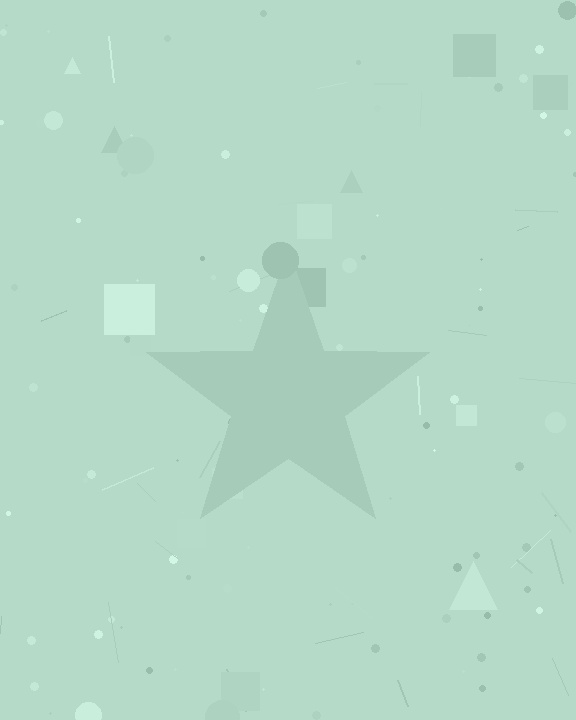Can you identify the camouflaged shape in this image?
The camouflaged shape is a star.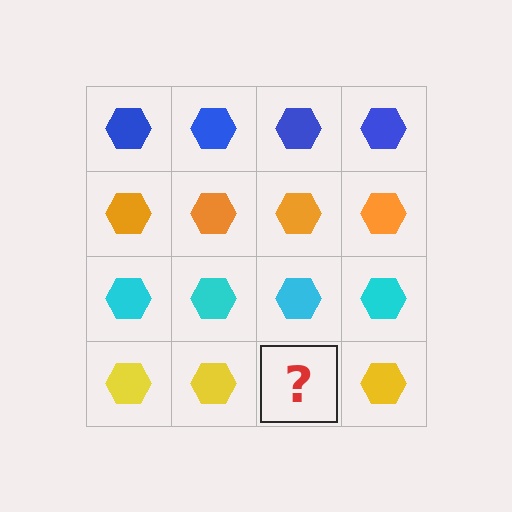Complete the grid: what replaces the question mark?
The question mark should be replaced with a yellow hexagon.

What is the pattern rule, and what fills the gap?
The rule is that each row has a consistent color. The gap should be filled with a yellow hexagon.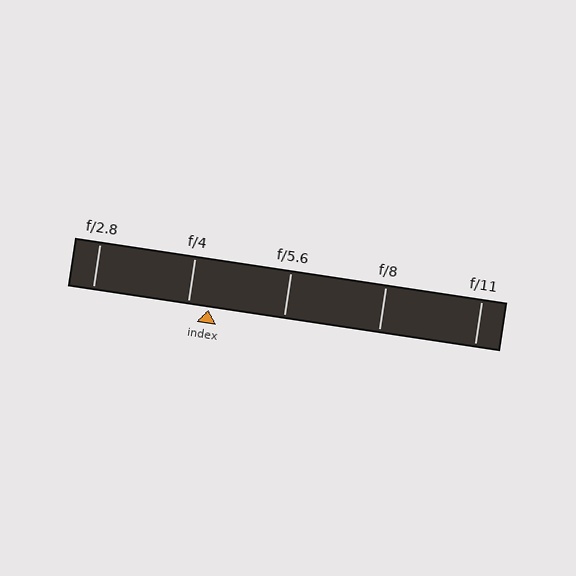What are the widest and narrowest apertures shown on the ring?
The widest aperture shown is f/2.8 and the narrowest is f/11.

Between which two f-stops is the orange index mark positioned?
The index mark is between f/4 and f/5.6.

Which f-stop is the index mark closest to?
The index mark is closest to f/4.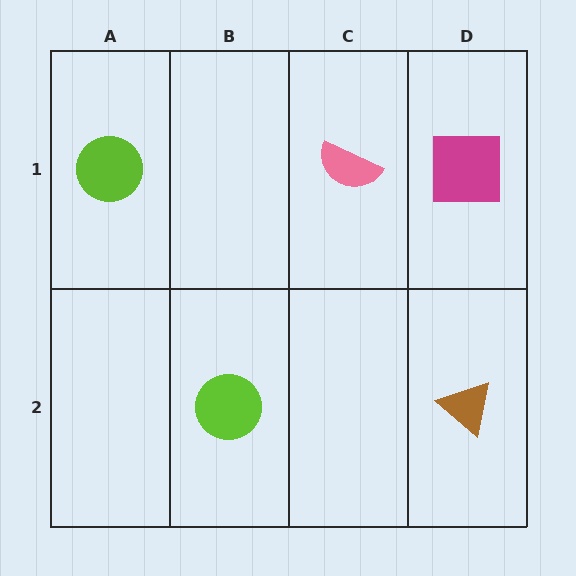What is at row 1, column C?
A pink semicircle.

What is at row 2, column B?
A lime circle.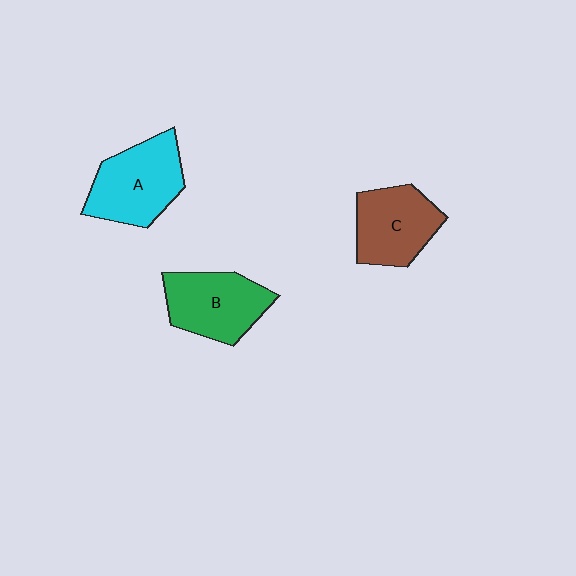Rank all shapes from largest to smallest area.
From largest to smallest: A (cyan), B (green), C (brown).